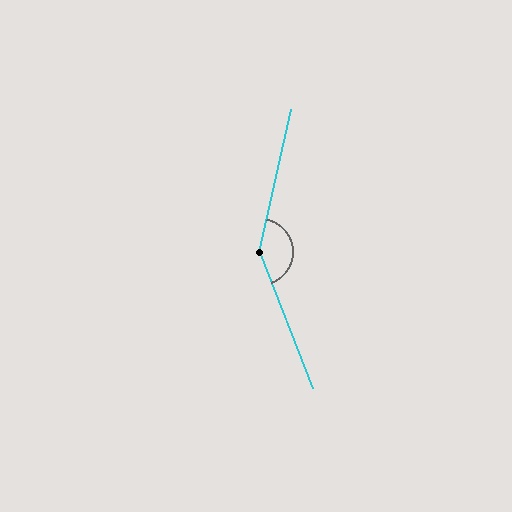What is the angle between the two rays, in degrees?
Approximately 146 degrees.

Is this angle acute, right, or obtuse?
It is obtuse.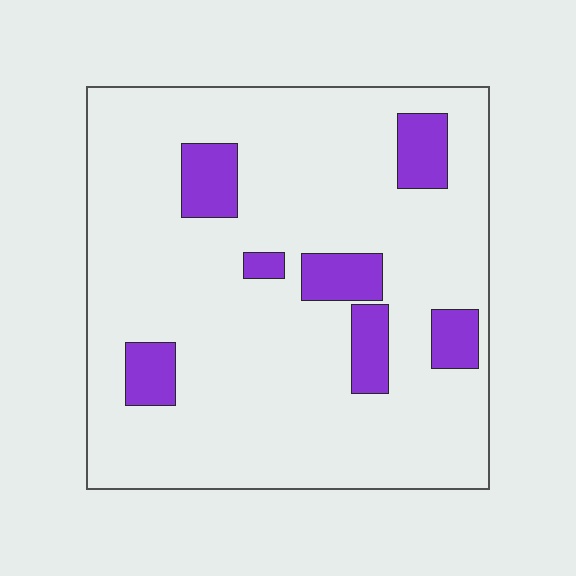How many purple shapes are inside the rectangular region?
7.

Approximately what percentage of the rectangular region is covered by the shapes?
Approximately 15%.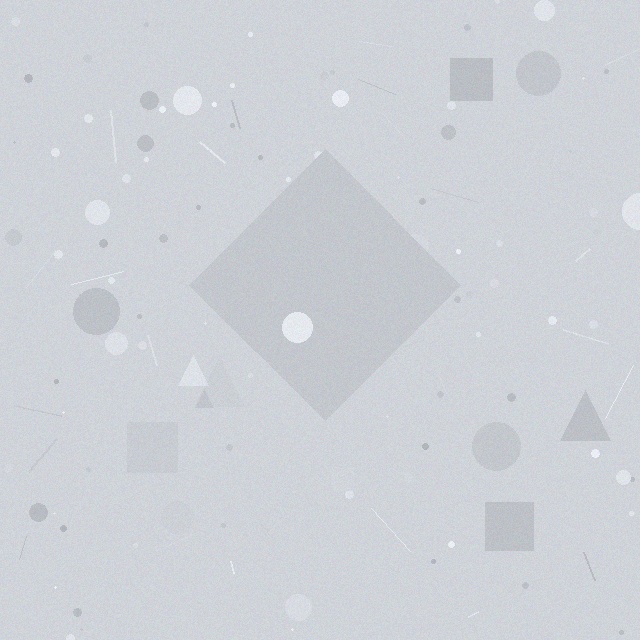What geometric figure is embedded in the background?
A diamond is embedded in the background.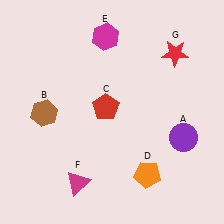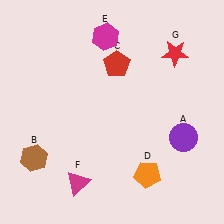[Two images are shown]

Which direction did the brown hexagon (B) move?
The brown hexagon (B) moved down.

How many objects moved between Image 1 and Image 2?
2 objects moved between the two images.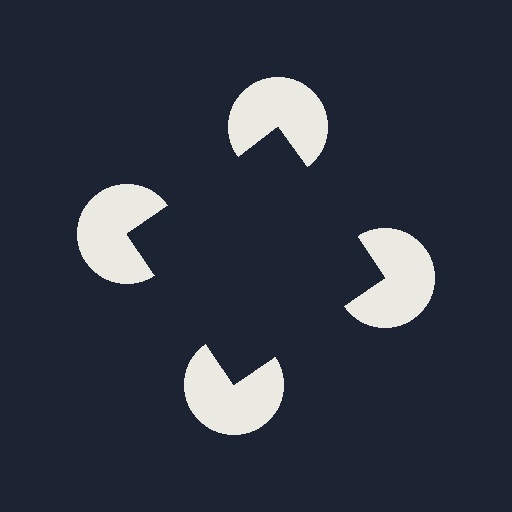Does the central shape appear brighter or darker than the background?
It typically appears slightly darker than the background, even though no actual brightness change is drawn.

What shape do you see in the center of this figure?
An illusory square — its edges are inferred from the aligned wedge cuts in the pac-man discs, not physically drawn.